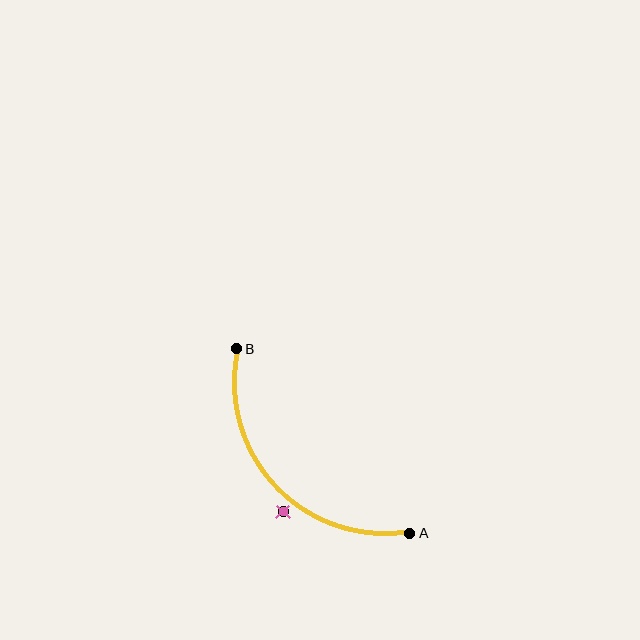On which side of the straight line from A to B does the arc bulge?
The arc bulges below and to the left of the straight line connecting A and B.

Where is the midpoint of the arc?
The arc midpoint is the point on the curve farthest from the straight line joining A and B. It sits below and to the left of that line.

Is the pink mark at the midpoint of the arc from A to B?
No — the pink mark does not lie on the arc at all. It sits slightly outside the curve.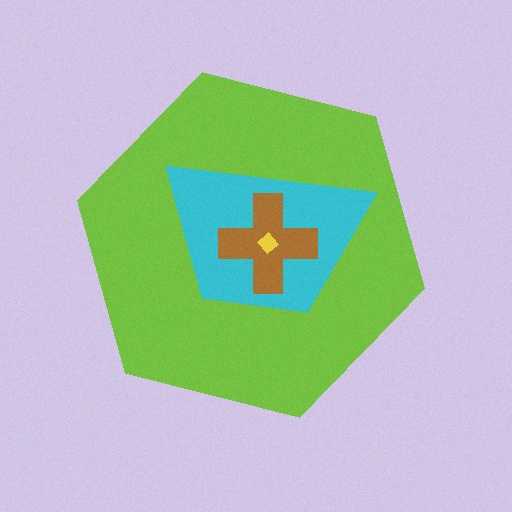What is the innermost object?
The yellow diamond.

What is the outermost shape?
The lime hexagon.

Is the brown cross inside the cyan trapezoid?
Yes.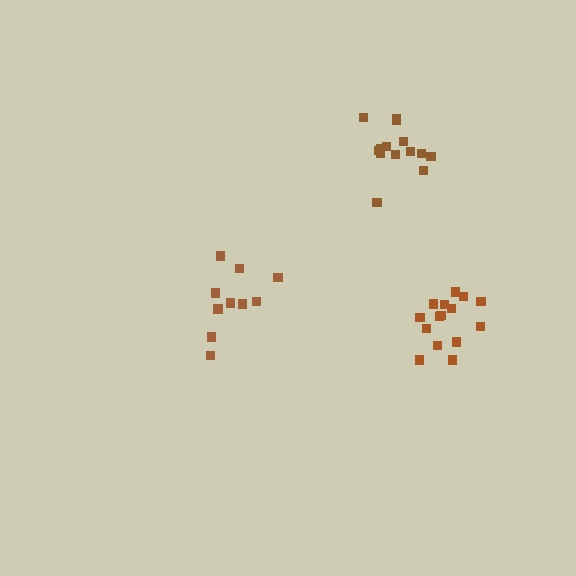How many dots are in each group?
Group 1: 15 dots, Group 2: 10 dots, Group 3: 14 dots (39 total).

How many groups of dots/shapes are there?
There are 3 groups.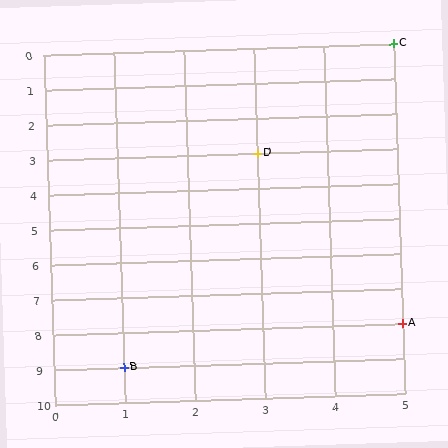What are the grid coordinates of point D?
Point D is at grid coordinates (3, 3).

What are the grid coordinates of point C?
Point C is at grid coordinates (5, 0).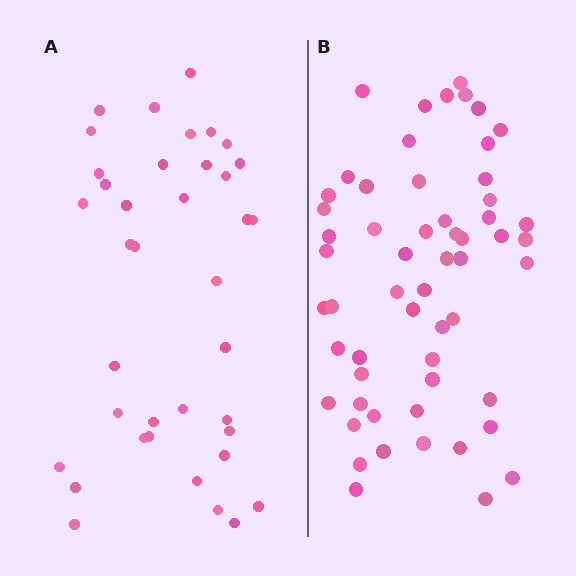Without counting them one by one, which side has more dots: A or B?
Region B (the right region) has more dots.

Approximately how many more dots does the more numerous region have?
Region B has approximately 20 more dots than region A.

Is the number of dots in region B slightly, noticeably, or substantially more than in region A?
Region B has substantially more. The ratio is roughly 1.5 to 1.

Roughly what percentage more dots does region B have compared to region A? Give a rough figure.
About 50% more.